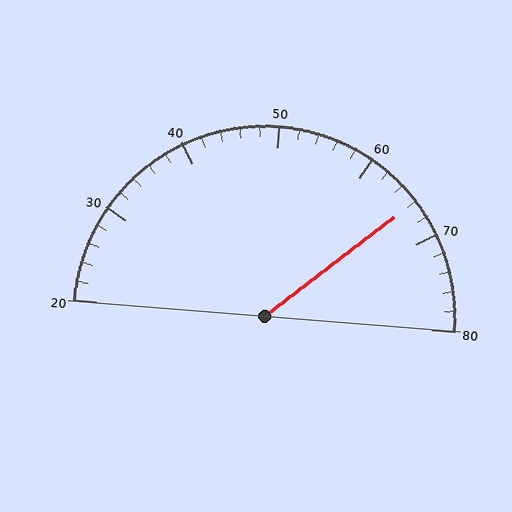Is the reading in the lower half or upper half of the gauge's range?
The reading is in the upper half of the range (20 to 80).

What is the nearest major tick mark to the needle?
The nearest major tick mark is 70.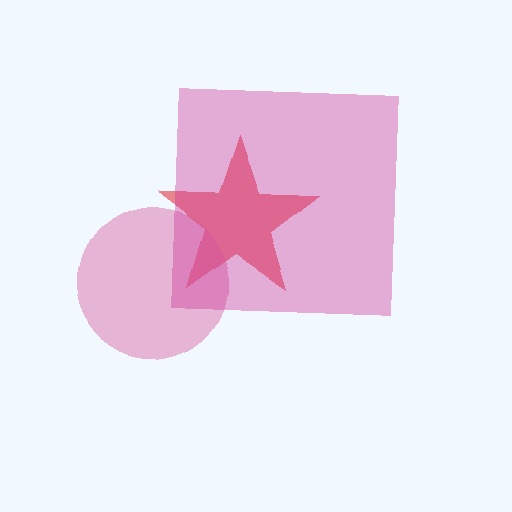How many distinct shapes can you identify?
There are 3 distinct shapes: a red star, a pink circle, a magenta square.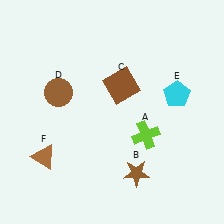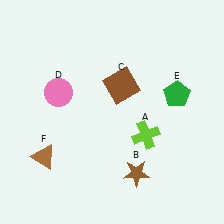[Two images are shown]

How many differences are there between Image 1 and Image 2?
There are 2 differences between the two images.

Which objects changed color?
D changed from brown to pink. E changed from cyan to green.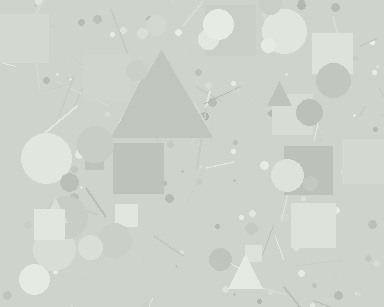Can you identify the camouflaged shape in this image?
The camouflaged shape is a triangle.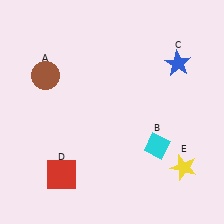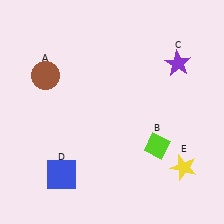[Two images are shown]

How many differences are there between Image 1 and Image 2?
There are 3 differences between the two images.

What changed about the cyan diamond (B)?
In Image 1, B is cyan. In Image 2, it changed to lime.